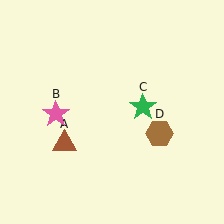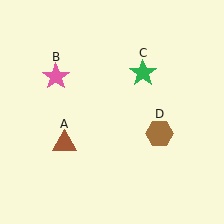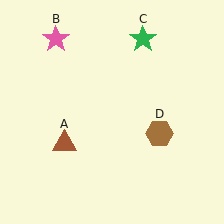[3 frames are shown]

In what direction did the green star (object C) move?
The green star (object C) moved up.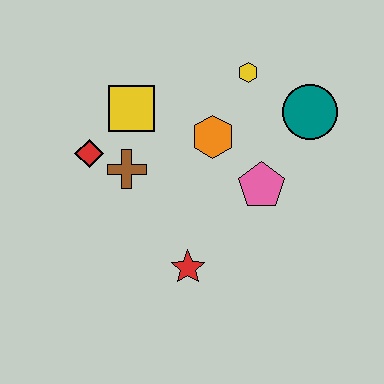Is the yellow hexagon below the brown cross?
No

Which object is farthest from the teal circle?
The red diamond is farthest from the teal circle.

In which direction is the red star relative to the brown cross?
The red star is below the brown cross.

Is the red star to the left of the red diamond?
No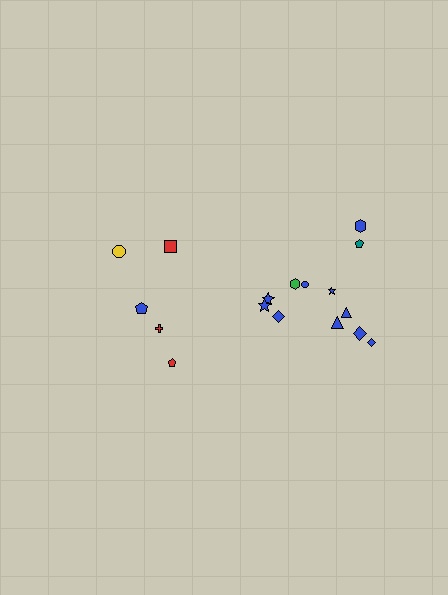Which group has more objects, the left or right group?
The right group.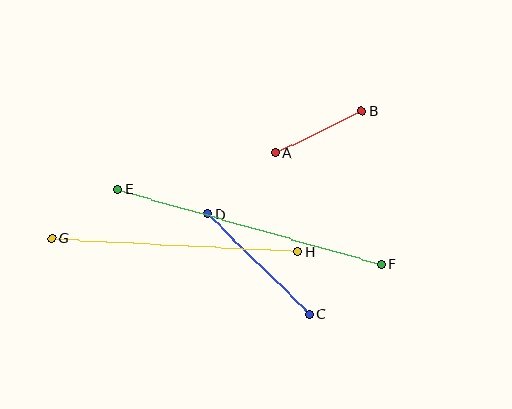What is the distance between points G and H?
The distance is approximately 246 pixels.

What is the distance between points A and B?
The distance is approximately 97 pixels.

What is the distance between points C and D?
The distance is approximately 143 pixels.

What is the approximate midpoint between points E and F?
The midpoint is at approximately (250, 227) pixels.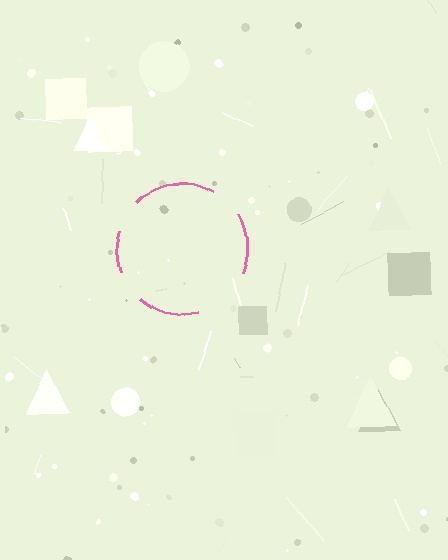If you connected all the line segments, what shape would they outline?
They would outline a circle.